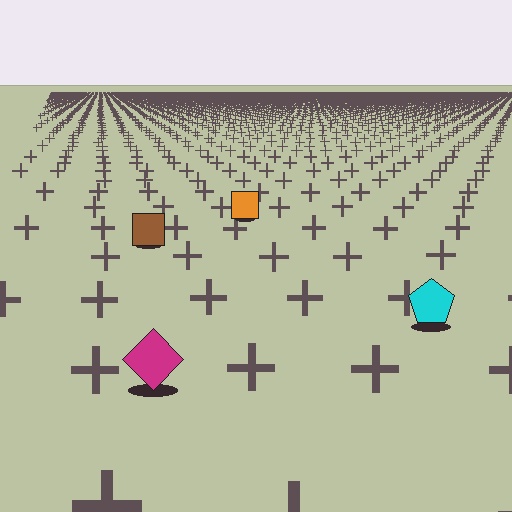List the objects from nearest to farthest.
From nearest to farthest: the magenta diamond, the cyan pentagon, the brown square, the orange square.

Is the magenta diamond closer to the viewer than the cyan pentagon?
Yes. The magenta diamond is closer — you can tell from the texture gradient: the ground texture is coarser near it.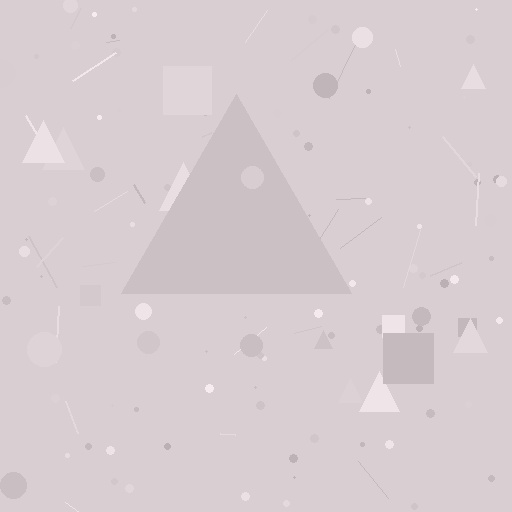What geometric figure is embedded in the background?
A triangle is embedded in the background.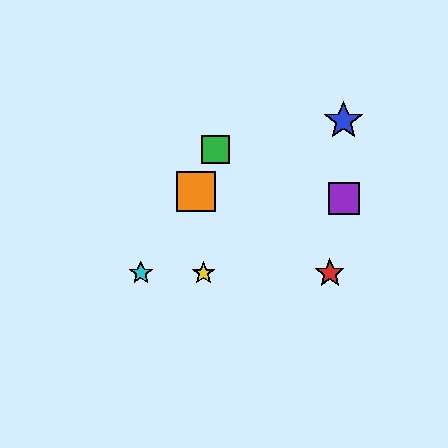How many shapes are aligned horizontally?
3 shapes (the red star, the yellow star, the cyan star) are aligned horizontally.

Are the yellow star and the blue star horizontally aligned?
No, the yellow star is at y≈273 and the blue star is at y≈121.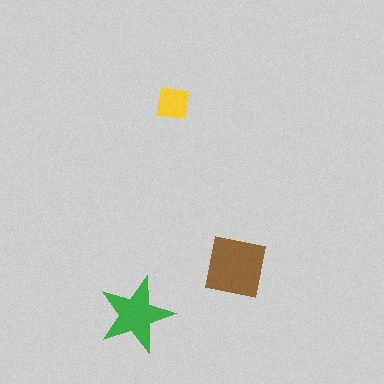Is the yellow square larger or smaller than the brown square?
Smaller.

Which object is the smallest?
The yellow square.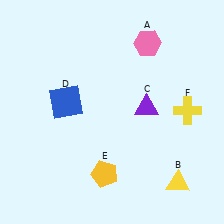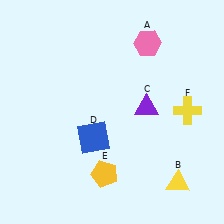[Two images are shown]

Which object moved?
The blue square (D) moved down.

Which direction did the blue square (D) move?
The blue square (D) moved down.